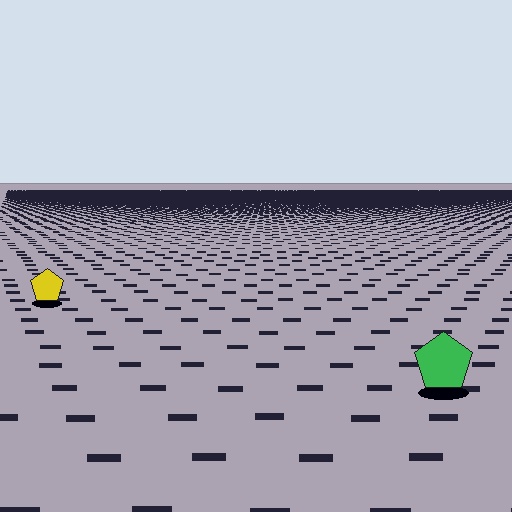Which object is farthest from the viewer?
The yellow pentagon is farthest from the viewer. It appears smaller and the ground texture around it is denser.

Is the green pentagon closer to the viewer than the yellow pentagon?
Yes. The green pentagon is closer — you can tell from the texture gradient: the ground texture is coarser near it.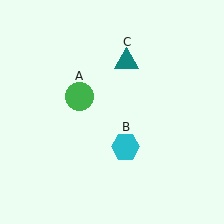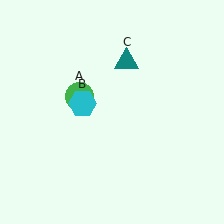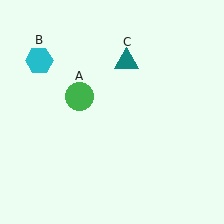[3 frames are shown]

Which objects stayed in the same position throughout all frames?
Green circle (object A) and teal triangle (object C) remained stationary.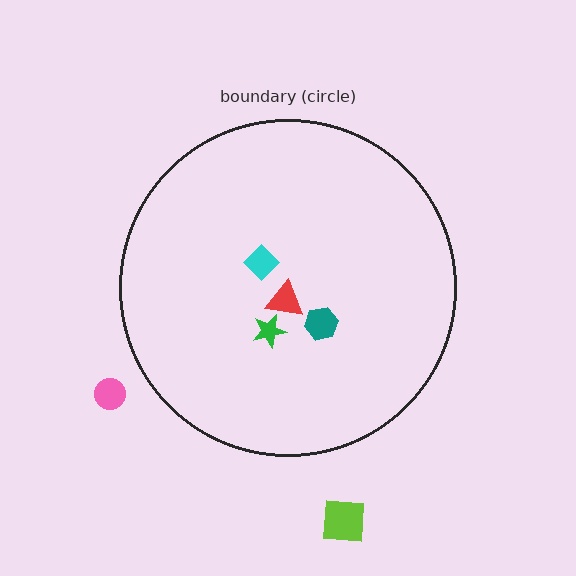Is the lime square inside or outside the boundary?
Outside.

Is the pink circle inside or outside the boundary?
Outside.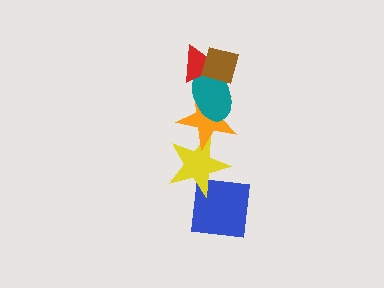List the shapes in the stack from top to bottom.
From top to bottom: the brown diamond, the red triangle, the teal ellipse, the orange star, the yellow star, the blue square.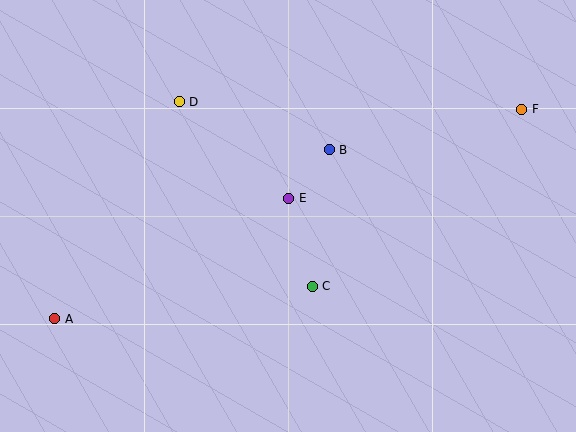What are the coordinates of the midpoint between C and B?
The midpoint between C and B is at (321, 218).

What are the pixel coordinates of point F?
Point F is at (522, 109).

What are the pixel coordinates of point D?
Point D is at (179, 102).